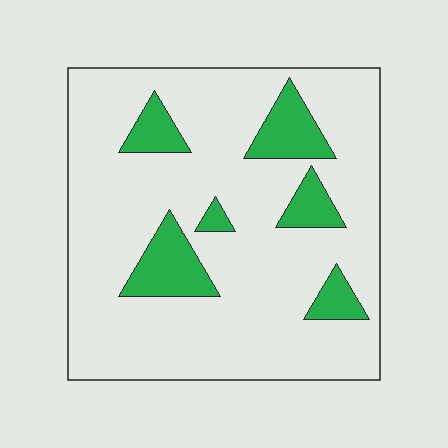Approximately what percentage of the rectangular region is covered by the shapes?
Approximately 15%.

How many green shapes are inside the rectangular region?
6.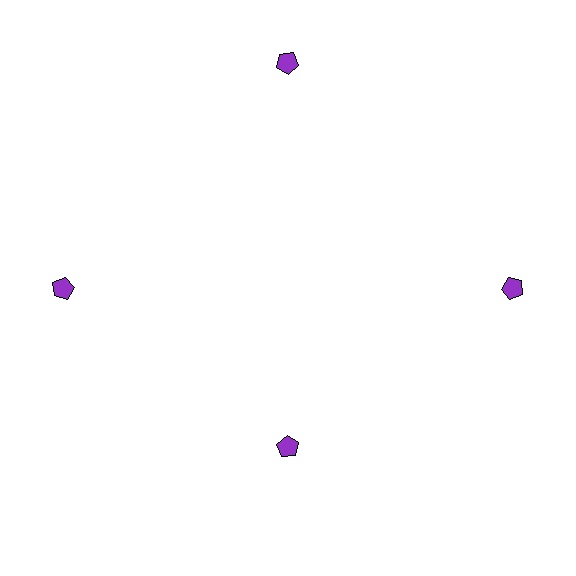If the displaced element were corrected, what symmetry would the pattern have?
It would have 4-fold rotational symmetry — the pattern would map onto itself every 90 degrees.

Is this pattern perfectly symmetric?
No. The 4 purple pentagons are arranged in a ring, but one element near the 6 o'clock position is pulled inward toward the center, breaking the 4-fold rotational symmetry.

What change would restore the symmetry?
The symmetry would be restored by moving it outward, back onto the ring so that all 4 pentagons sit at equal angles and equal distance from the center.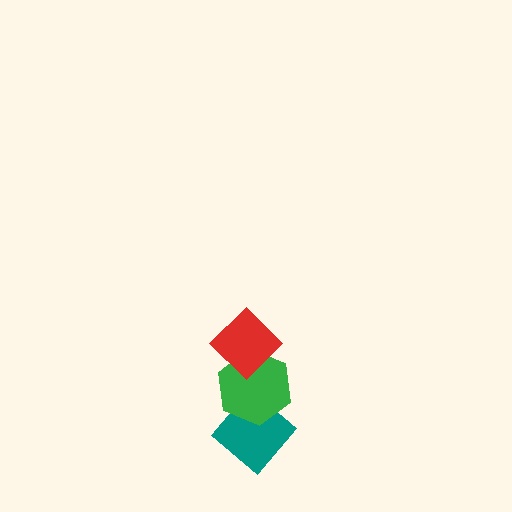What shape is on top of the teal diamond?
The green hexagon is on top of the teal diamond.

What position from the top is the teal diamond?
The teal diamond is 3rd from the top.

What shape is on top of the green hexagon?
The red diamond is on top of the green hexagon.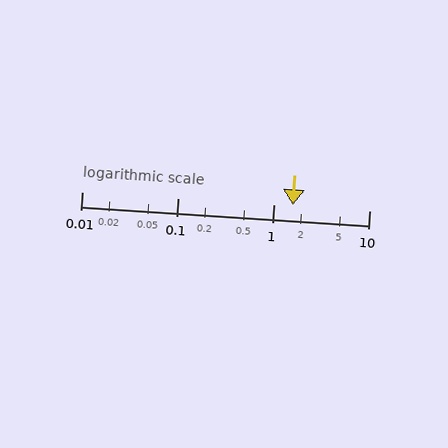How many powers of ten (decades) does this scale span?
The scale spans 3 decades, from 0.01 to 10.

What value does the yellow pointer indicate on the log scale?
The pointer indicates approximately 1.6.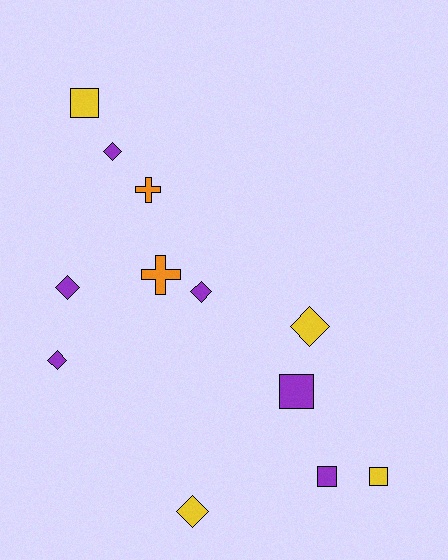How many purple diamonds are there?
There are 4 purple diamonds.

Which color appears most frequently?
Purple, with 6 objects.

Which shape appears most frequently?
Diamond, with 6 objects.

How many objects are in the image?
There are 12 objects.